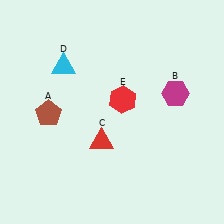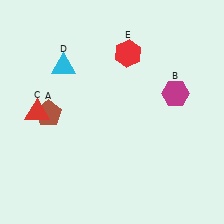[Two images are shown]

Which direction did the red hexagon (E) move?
The red hexagon (E) moved up.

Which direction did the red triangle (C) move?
The red triangle (C) moved left.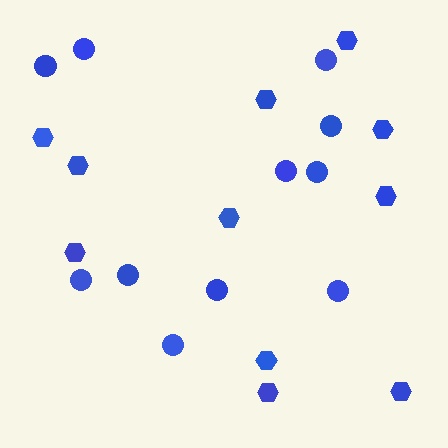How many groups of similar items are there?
There are 2 groups: one group of hexagons (11) and one group of circles (11).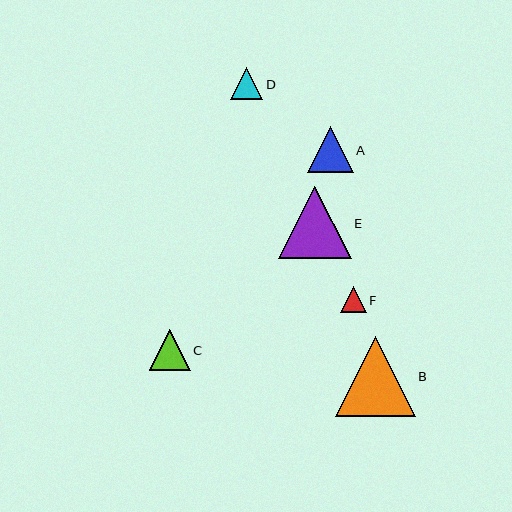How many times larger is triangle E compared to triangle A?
Triangle E is approximately 1.6 times the size of triangle A.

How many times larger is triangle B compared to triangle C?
Triangle B is approximately 2.0 times the size of triangle C.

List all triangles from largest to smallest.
From largest to smallest: B, E, A, C, D, F.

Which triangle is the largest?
Triangle B is the largest with a size of approximately 80 pixels.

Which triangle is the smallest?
Triangle F is the smallest with a size of approximately 26 pixels.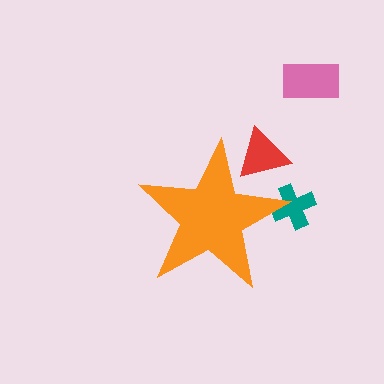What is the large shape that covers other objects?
An orange star.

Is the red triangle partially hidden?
Yes, the red triangle is partially hidden behind the orange star.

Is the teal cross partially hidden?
Yes, the teal cross is partially hidden behind the orange star.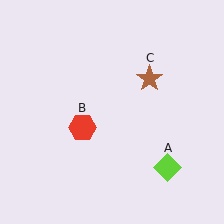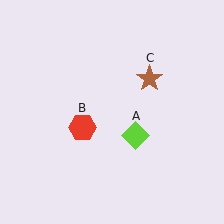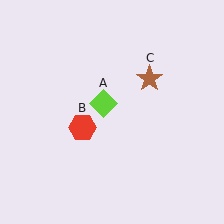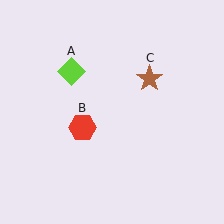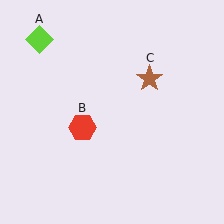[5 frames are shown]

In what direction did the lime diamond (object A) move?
The lime diamond (object A) moved up and to the left.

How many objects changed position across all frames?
1 object changed position: lime diamond (object A).